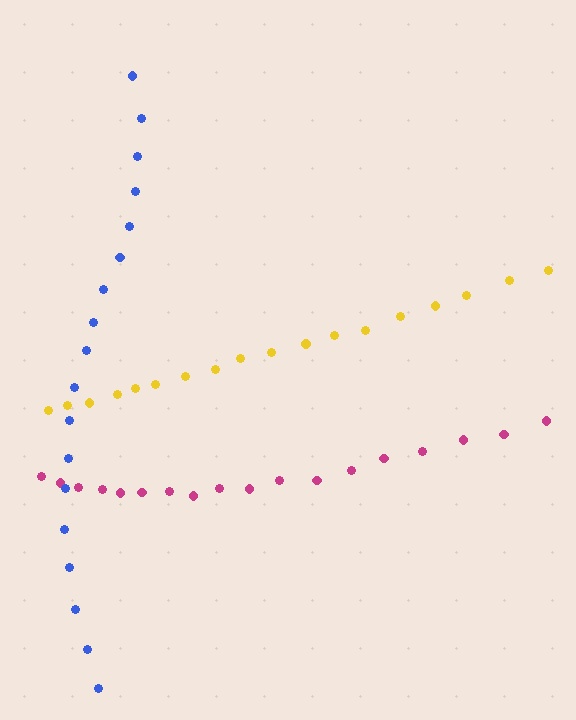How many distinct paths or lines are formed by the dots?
There are 3 distinct paths.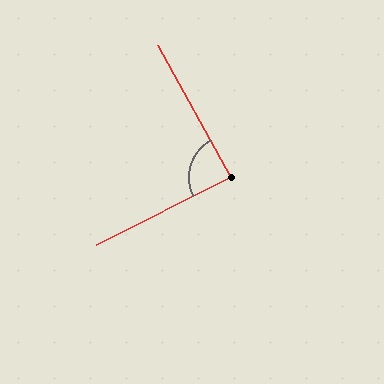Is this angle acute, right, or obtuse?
It is approximately a right angle.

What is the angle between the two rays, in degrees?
Approximately 88 degrees.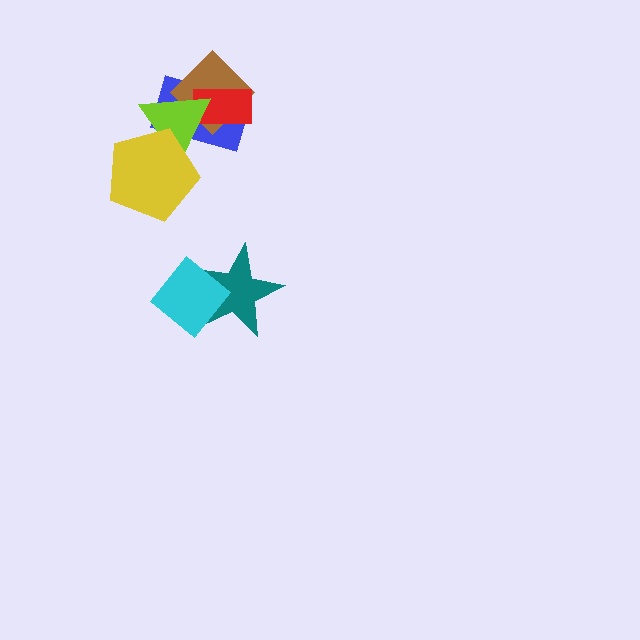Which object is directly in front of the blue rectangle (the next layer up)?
The brown diamond is directly in front of the blue rectangle.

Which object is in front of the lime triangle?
The yellow pentagon is in front of the lime triangle.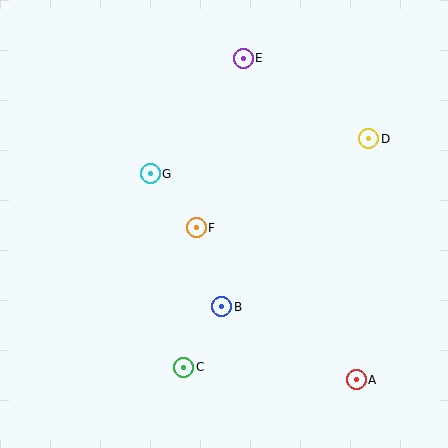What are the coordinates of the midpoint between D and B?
The midpoint between D and B is at (295, 223).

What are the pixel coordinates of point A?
Point A is at (356, 380).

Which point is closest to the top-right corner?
Point D is closest to the top-right corner.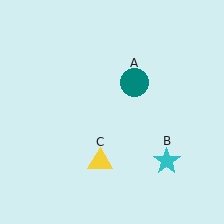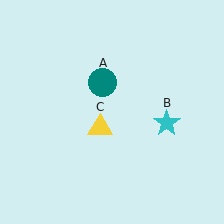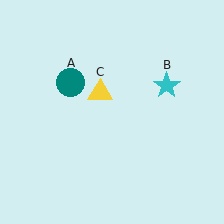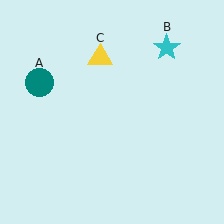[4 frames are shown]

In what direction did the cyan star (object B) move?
The cyan star (object B) moved up.